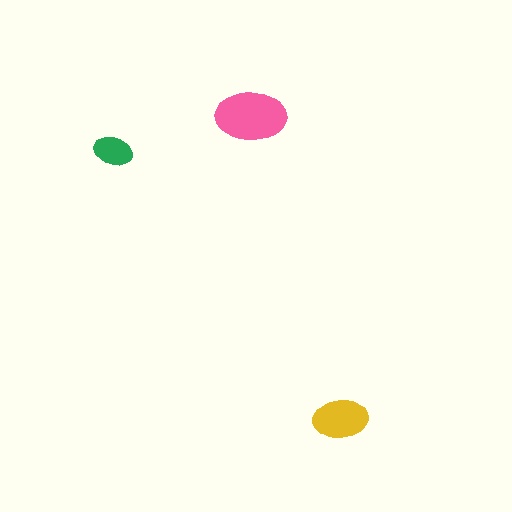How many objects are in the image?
There are 3 objects in the image.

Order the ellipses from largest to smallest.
the pink one, the yellow one, the green one.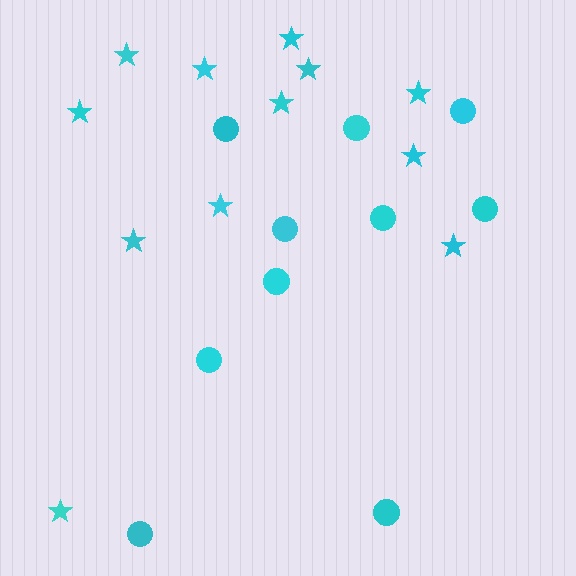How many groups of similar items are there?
There are 2 groups: one group of stars (12) and one group of circles (10).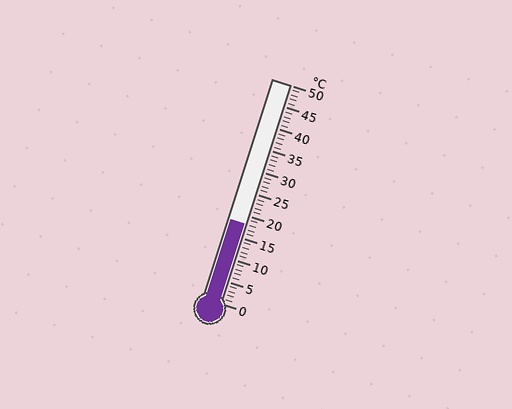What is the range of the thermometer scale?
The thermometer scale ranges from 0°C to 50°C.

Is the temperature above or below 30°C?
The temperature is below 30°C.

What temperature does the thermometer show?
The thermometer shows approximately 18°C.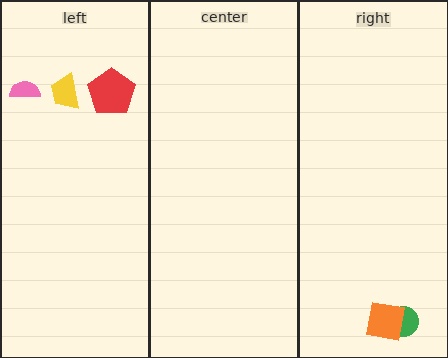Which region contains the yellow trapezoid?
The left region.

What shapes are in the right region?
The green circle, the orange square.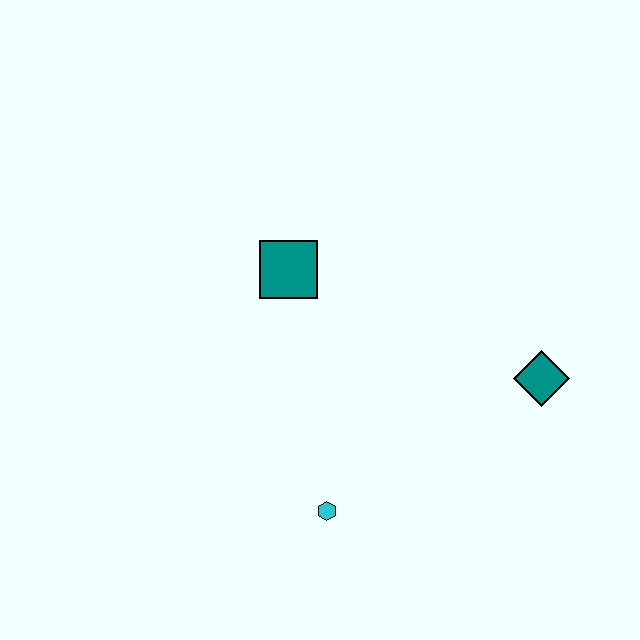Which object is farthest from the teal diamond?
The teal square is farthest from the teal diamond.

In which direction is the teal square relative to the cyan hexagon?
The teal square is above the cyan hexagon.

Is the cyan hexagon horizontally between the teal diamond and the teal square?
Yes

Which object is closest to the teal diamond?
The cyan hexagon is closest to the teal diamond.